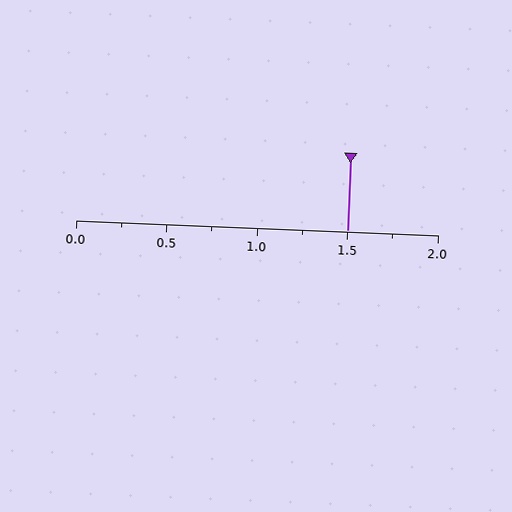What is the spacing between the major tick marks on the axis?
The major ticks are spaced 0.5 apart.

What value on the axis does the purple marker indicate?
The marker indicates approximately 1.5.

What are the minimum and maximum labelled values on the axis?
The axis runs from 0.0 to 2.0.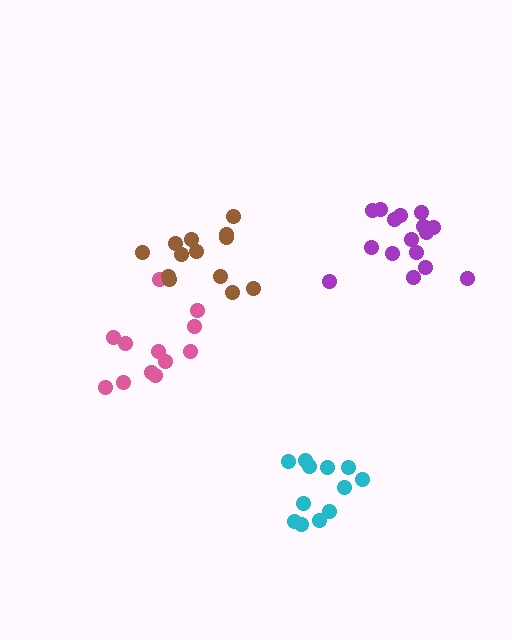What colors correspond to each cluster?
The clusters are colored: pink, brown, cyan, purple.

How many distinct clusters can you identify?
There are 4 distinct clusters.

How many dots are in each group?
Group 1: 12 dots, Group 2: 13 dots, Group 3: 13 dots, Group 4: 16 dots (54 total).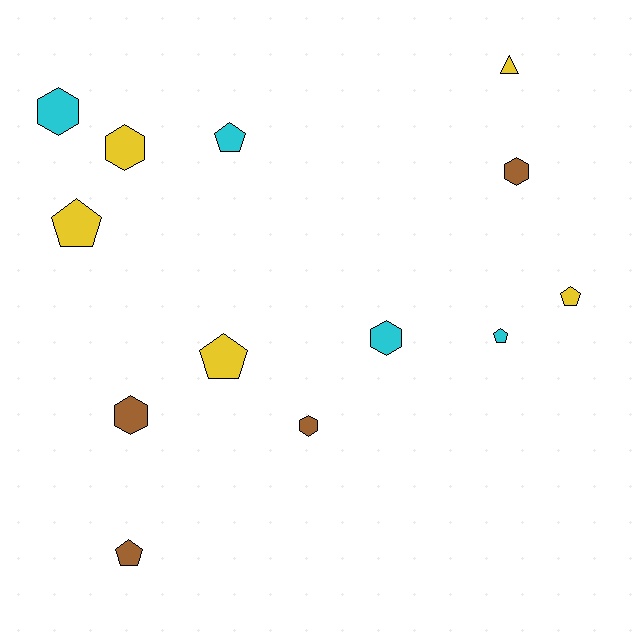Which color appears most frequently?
Yellow, with 5 objects.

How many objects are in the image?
There are 13 objects.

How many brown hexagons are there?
There are 3 brown hexagons.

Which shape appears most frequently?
Hexagon, with 6 objects.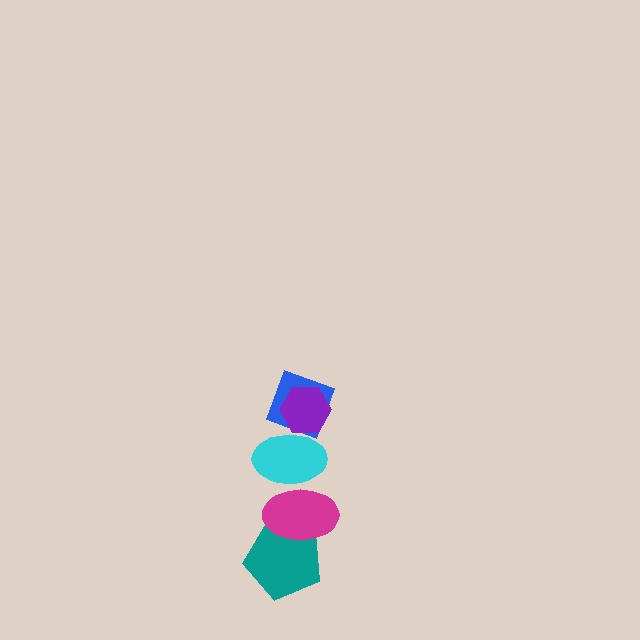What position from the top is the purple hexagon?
The purple hexagon is 1st from the top.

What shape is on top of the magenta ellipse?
The cyan ellipse is on top of the magenta ellipse.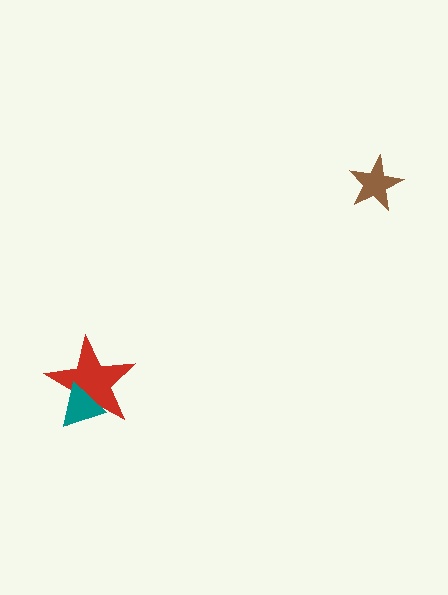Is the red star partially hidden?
Yes, it is partially covered by another shape.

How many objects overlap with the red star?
1 object overlaps with the red star.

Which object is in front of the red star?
The teal triangle is in front of the red star.